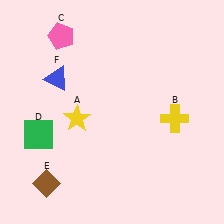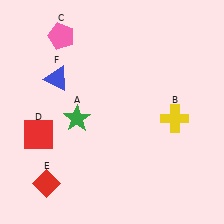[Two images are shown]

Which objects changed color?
A changed from yellow to green. D changed from green to red. E changed from brown to red.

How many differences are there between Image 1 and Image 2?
There are 3 differences between the two images.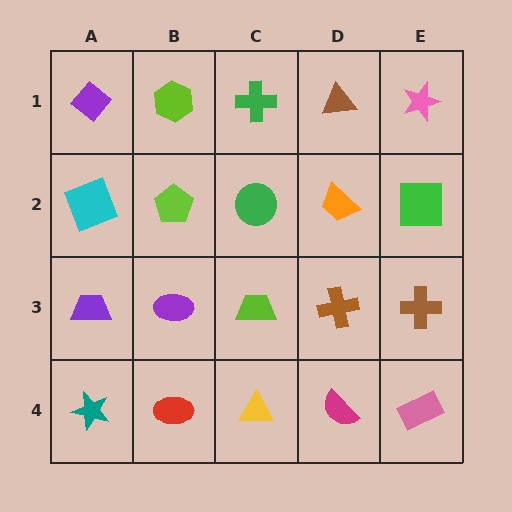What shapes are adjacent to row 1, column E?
A green square (row 2, column E), a brown triangle (row 1, column D).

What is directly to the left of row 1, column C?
A lime hexagon.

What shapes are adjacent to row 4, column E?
A brown cross (row 3, column E), a magenta semicircle (row 4, column D).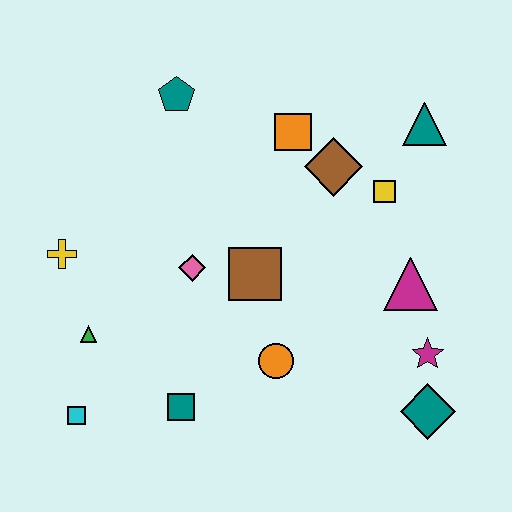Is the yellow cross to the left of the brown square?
Yes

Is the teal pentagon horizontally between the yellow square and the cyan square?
Yes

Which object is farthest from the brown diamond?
The cyan square is farthest from the brown diamond.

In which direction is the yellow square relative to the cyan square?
The yellow square is to the right of the cyan square.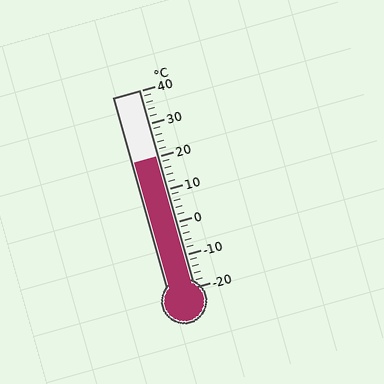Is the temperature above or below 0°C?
The temperature is above 0°C.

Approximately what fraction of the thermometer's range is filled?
The thermometer is filled to approximately 65% of its range.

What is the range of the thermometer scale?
The thermometer scale ranges from -20°C to 40°C.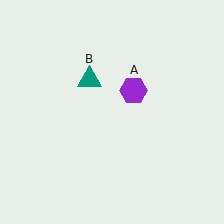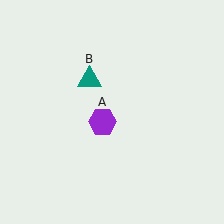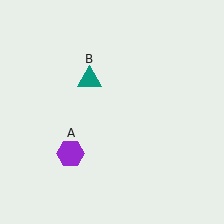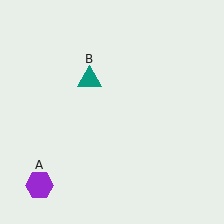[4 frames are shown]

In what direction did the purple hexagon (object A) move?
The purple hexagon (object A) moved down and to the left.